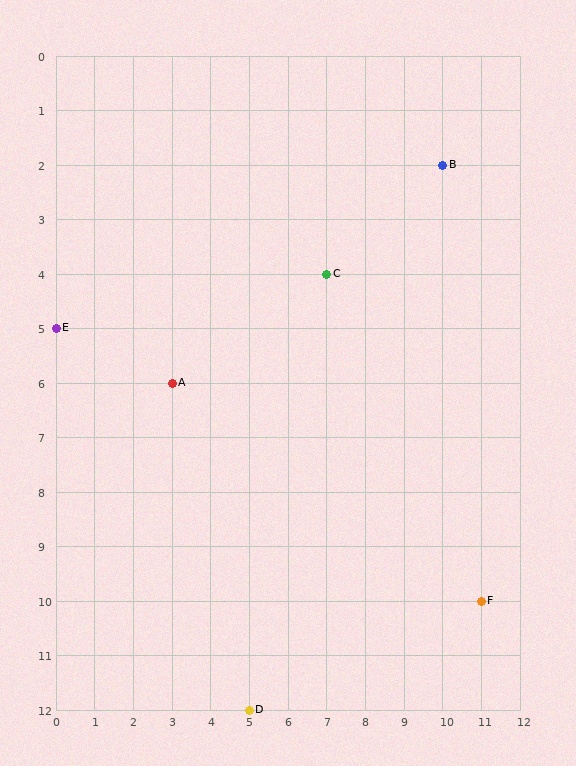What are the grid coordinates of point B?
Point B is at grid coordinates (10, 2).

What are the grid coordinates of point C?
Point C is at grid coordinates (7, 4).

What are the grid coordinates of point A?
Point A is at grid coordinates (3, 6).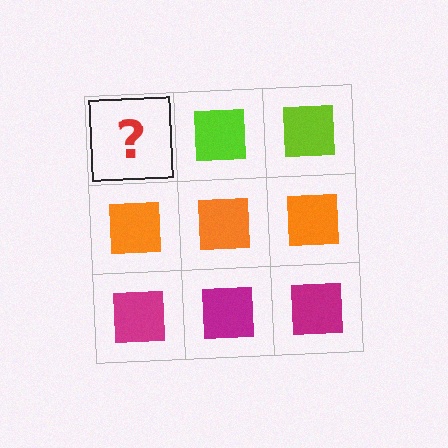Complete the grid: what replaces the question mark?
The question mark should be replaced with a lime square.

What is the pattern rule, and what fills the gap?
The rule is that each row has a consistent color. The gap should be filled with a lime square.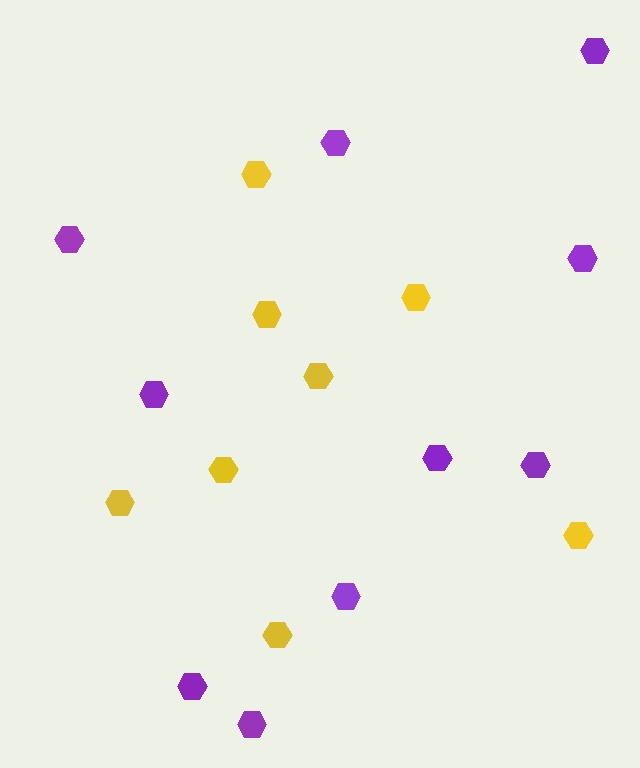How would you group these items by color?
There are 2 groups: one group of yellow hexagons (8) and one group of purple hexagons (10).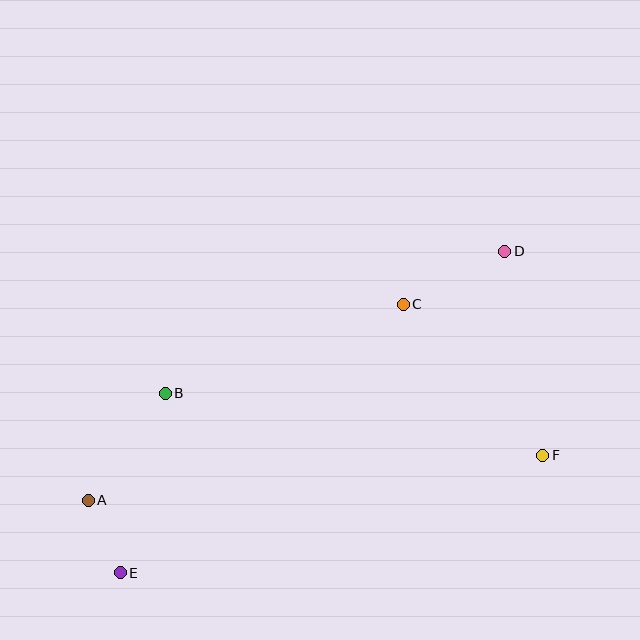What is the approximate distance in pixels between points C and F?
The distance between C and F is approximately 206 pixels.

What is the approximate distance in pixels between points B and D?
The distance between B and D is approximately 368 pixels.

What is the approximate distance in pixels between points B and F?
The distance between B and F is approximately 383 pixels.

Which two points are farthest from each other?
Points D and E are farthest from each other.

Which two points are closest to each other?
Points A and E are closest to each other.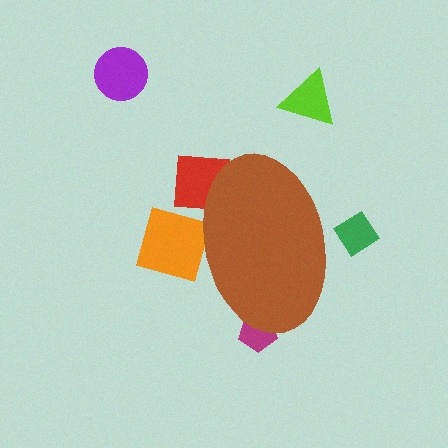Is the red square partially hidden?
Yes, the red square is partially hidden behind the brown ellipse.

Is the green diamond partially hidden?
Yes, the green diamond is partially hidden behind the brown ellipse.